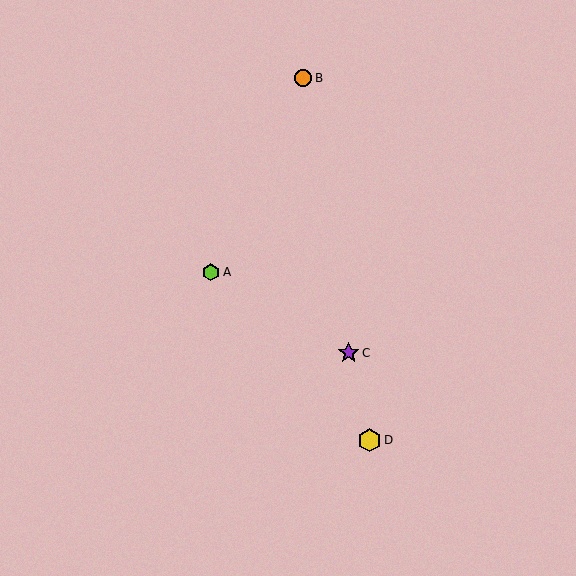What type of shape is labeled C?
Shape C is a purple star.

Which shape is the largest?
The yellow hexagon (labeled D) is the largest.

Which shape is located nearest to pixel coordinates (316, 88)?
The orange circle (labeled B) at (303, 78) is nearest to that location.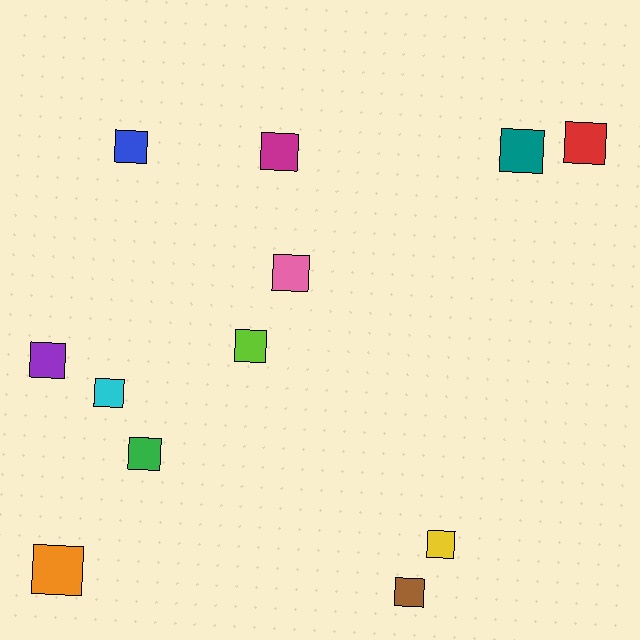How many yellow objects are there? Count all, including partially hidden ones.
There is 1 yellow object.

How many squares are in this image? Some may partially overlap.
There are 12 squares.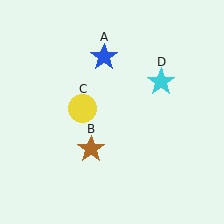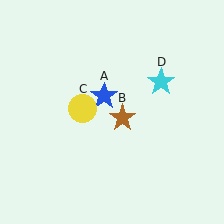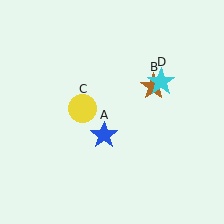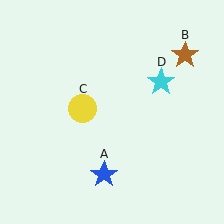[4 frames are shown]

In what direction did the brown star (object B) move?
The brown star (object B) moved up and to the right.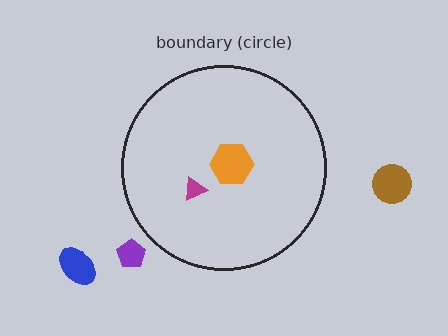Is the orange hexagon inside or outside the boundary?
Inside.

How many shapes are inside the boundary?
2 inside, 3 outside.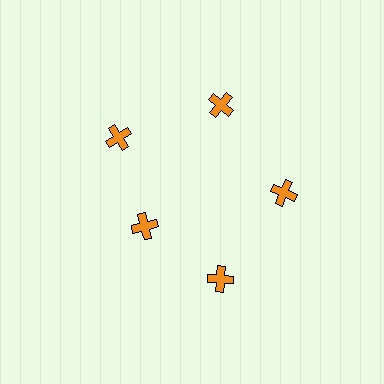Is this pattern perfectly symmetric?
No. The 5 orange crosses are arranged in a ring, but one element near the 8 o'clock position is pulled inward toward the center, breaking the 5-fold rotational symmetry.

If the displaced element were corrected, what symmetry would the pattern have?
It would have 5-fold rotational symmetry — the pattern would map onto itself every 72 degrees.